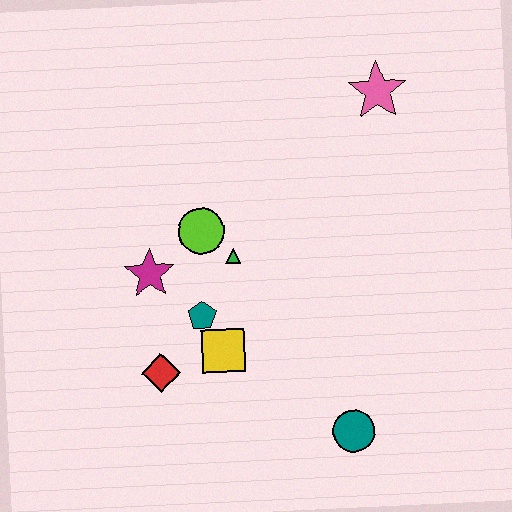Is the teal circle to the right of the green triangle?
Yes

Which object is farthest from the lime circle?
The teal circle is farthest from the lime circle.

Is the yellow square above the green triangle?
No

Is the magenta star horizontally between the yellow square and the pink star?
No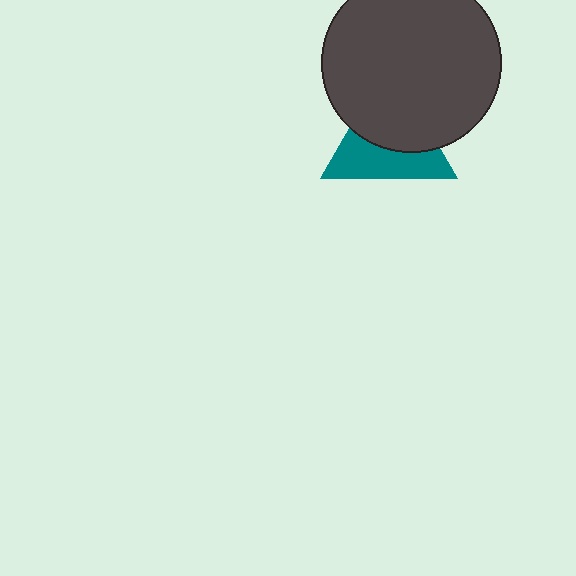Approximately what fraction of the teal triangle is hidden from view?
Roughly 52% of the teal triangle is hidden behind the dark gray circle.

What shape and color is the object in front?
The object in front is a dark gray circle.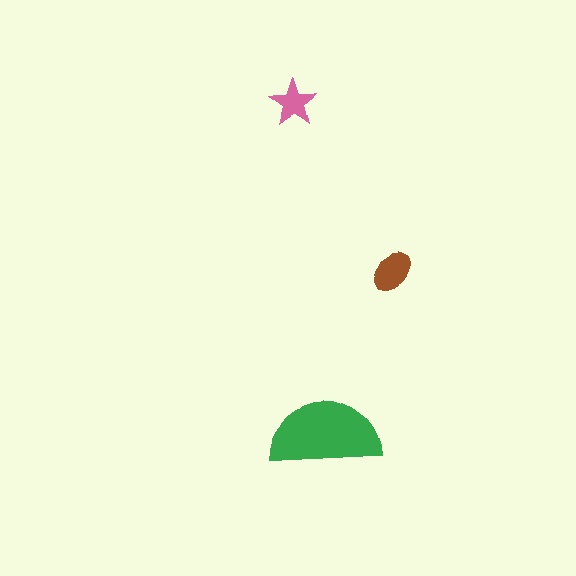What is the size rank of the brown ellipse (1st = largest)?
2nd.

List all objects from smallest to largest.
The pink star, the brown ellipse, the green semicircle.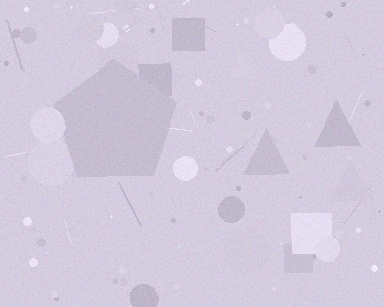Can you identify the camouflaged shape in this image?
The camouflaged shape is a pentagon.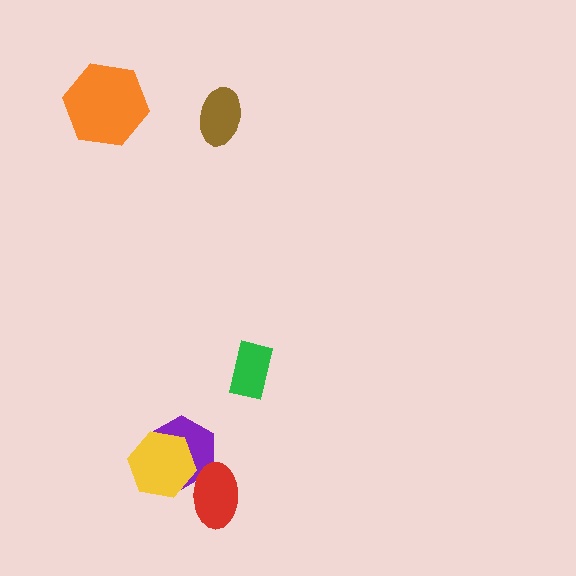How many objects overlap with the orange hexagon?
0 objects overlap with the orange hexagon.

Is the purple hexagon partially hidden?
Yes, it is partially covered by another shape.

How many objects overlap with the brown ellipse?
0 objects overlap with the brown ellipse.